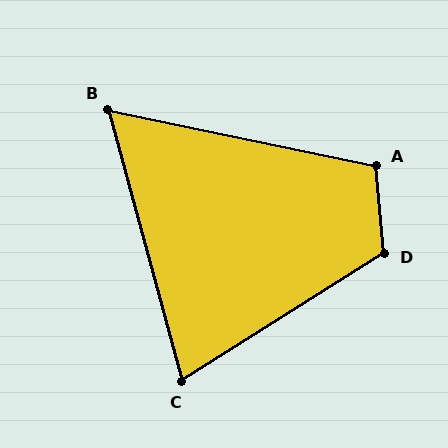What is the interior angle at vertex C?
Approximately 73 degrees (acute).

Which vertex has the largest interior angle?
D, at approximately 117 degrees.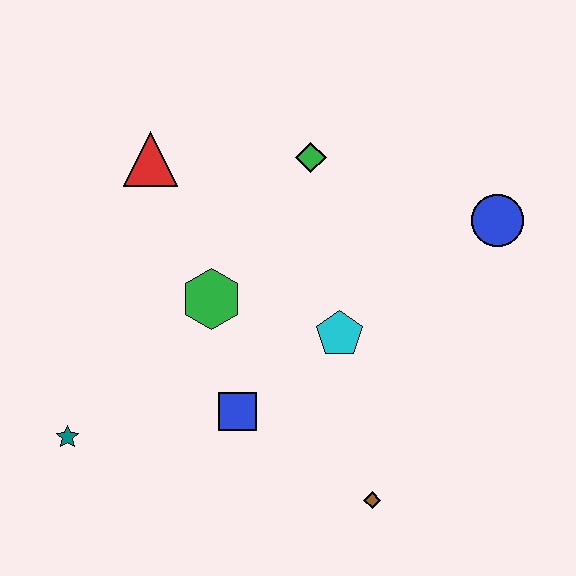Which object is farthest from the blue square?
The blue circle is farthest from the blue square.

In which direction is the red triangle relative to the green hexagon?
The red triangle is above the green hexagon.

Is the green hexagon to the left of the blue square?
Yes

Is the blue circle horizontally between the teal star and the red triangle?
No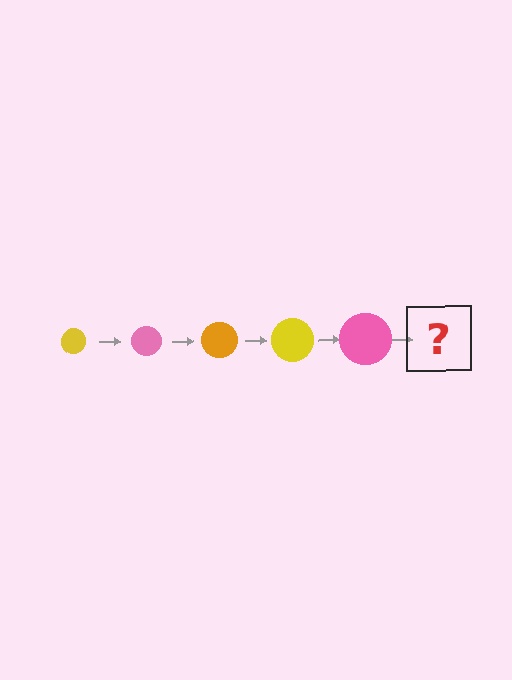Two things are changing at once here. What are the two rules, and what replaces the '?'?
The two rules are that the circle grows larger each step and the color cycles through yellow, pink, and orange. The '?' should be an orange circle, larger than the previous one.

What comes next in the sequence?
The next element should be an orange circle, larger than the previous one.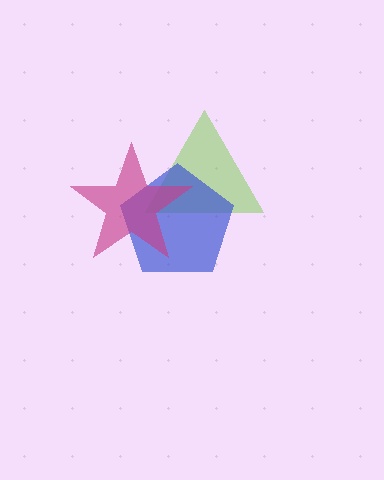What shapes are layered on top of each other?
The layered shapes are: a lime triangle, a blue pentagon, a magenta star.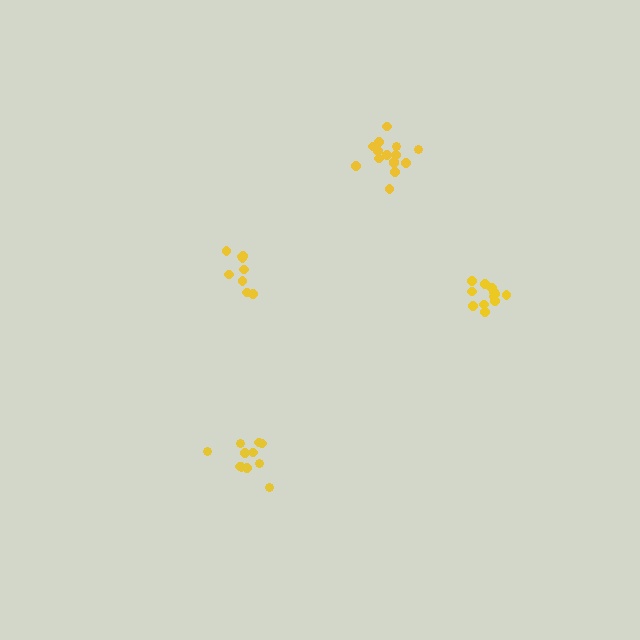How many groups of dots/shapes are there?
There are 4 groups.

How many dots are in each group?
Group 1: 11 dots, Group 2: 15 dots, Group 3: 9 dots, Group 4: 12 dots (47 total).